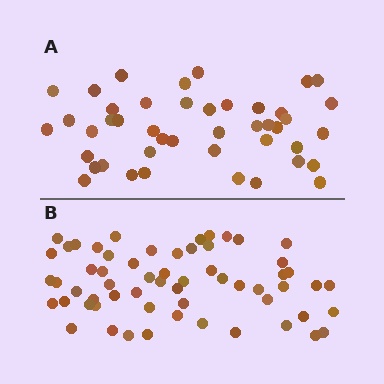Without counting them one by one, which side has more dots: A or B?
Region B (the bottom region) has more dots.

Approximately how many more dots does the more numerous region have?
Region B has approximately 15 more dots than region A.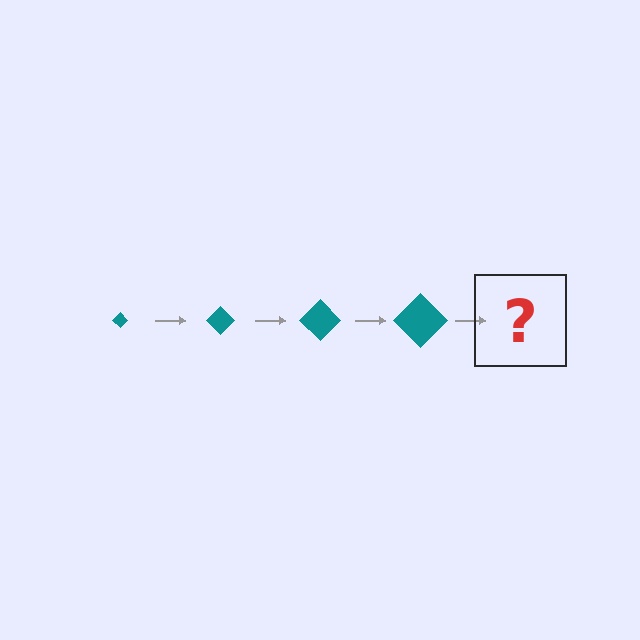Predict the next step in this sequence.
The next step is a teal diamond, larger than the previous one.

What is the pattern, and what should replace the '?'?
The pattern is that the diamond gets progressively larger each step. The '?' should be a teal diamond, larger than the previous one.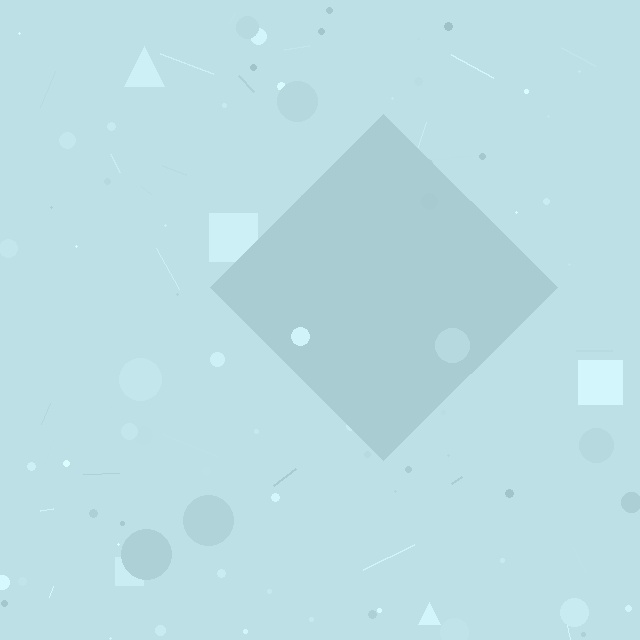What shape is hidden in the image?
A diamond is hidden in the image.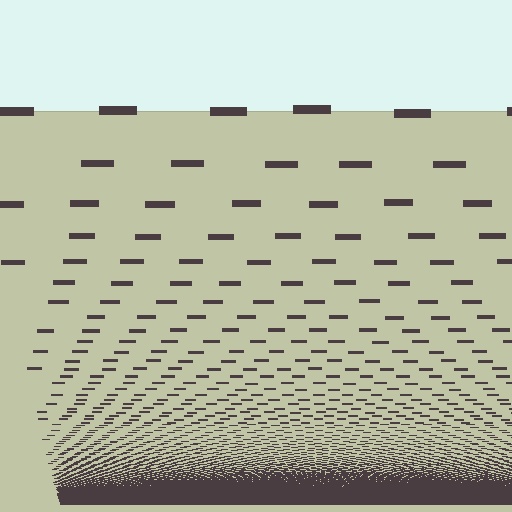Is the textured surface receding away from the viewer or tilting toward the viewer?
The surface appears to tilt toward the viewer. Texture elements get larger and sparser toward the top.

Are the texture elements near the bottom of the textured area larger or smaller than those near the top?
Smaller. The gradient is inverted — elements near the bottom are smaller and denser.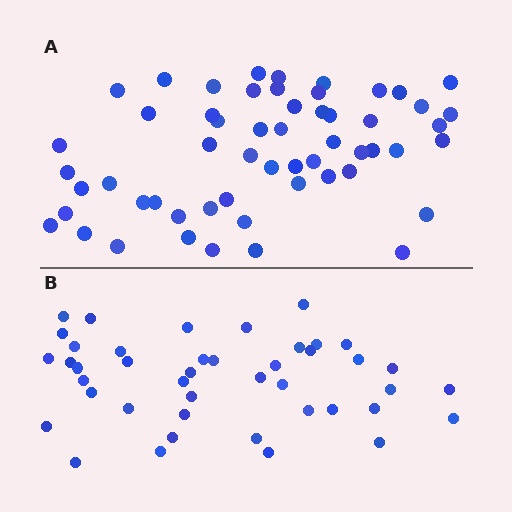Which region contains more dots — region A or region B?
Region A (the top region) has more dots.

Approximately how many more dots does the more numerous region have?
Region A has approximately 15 more dots than region B.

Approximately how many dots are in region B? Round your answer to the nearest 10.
About 40 dots. (The exact count is 43, which rounds to 40.)